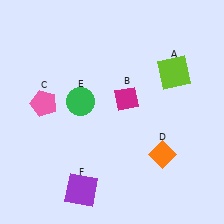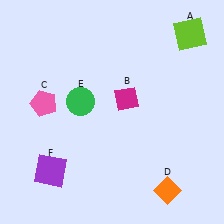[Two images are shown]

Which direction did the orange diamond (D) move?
The orange diamond (D) moved down.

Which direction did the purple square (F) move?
The purple square (F) moved left.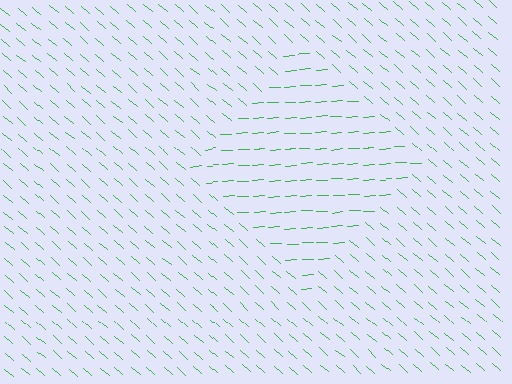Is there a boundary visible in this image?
Yes, there is a texture boundary formed by a change in line orientation.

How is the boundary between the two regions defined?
The boundary is defined purely by a change in line orientation (approximately 45 degrees difference). All lines are the same color and thickness.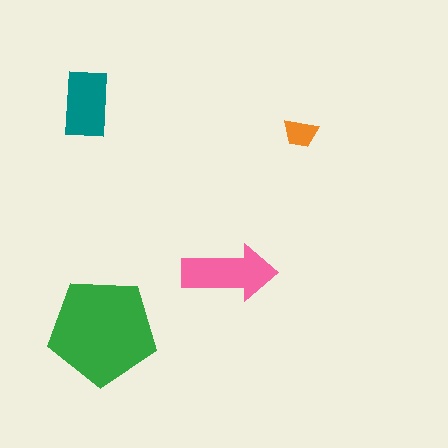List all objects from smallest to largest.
The orange trapezoid, the teal rectangle, the pink arrow, the green pentagon.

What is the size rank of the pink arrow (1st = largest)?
2nd.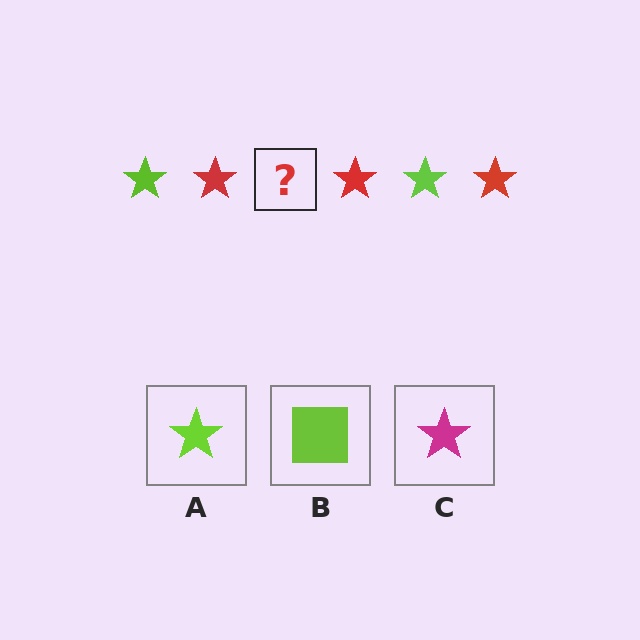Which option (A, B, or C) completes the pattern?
A.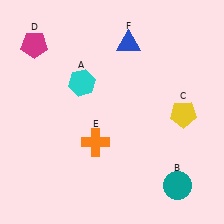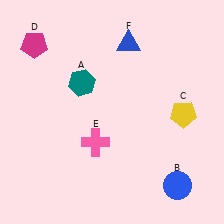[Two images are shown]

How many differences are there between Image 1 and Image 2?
There are 3 differences between the two images.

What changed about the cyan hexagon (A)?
In Image 1, A is cyan. In Image 2, it changed to teal.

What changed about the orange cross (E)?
In Image 1, E is orange. In Image 2, it changed to pink.